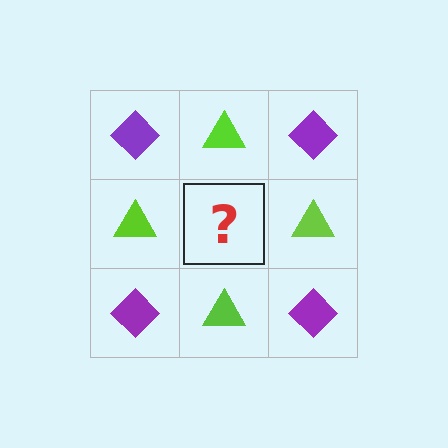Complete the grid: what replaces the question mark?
The question mark should be replaced with a purple diamond.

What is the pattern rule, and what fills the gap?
The rule is that it alternates purple diamond and lime triangle in a checkerboard pattern. The gap should be filled with a purple diamond.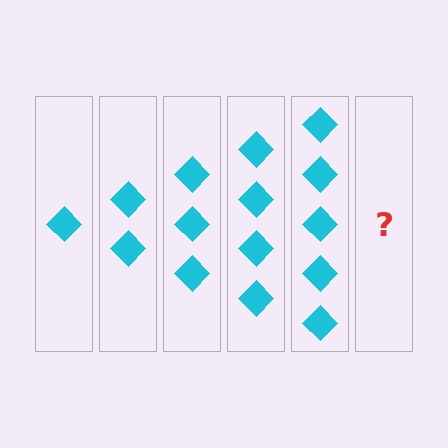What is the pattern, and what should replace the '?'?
The pattern is that each step adds one more diamond. The '?' should be 6 diamonds.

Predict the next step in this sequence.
The next step is 6 diamonds.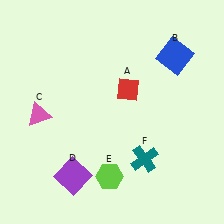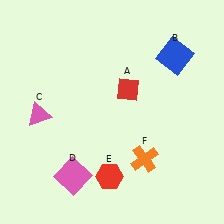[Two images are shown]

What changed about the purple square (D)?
In Image 1, D is purple. In Image 2, it changed to pink.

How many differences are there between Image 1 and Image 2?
There are 3 differences between the two images.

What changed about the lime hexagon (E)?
In Image 1, E is lime. In Image 2, it changed to red.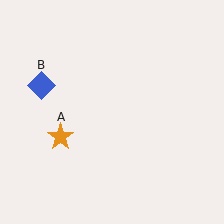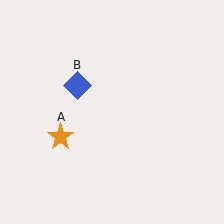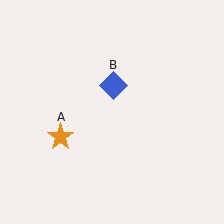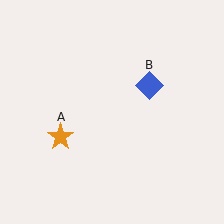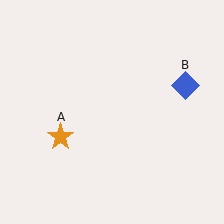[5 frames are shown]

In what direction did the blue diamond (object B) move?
The blue diamond (object B) moved right.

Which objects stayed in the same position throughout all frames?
Orange star (object A) remained stationary.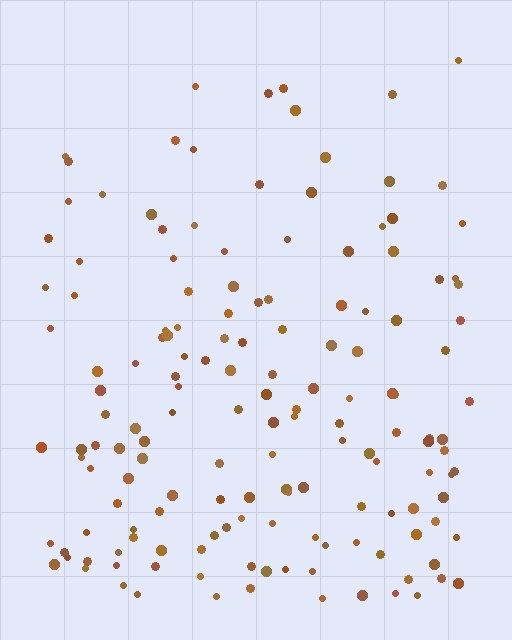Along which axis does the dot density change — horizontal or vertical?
Vertical.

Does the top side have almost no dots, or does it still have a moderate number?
Still a moderate number, just noticeably fewer than the bottom.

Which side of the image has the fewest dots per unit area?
The top.